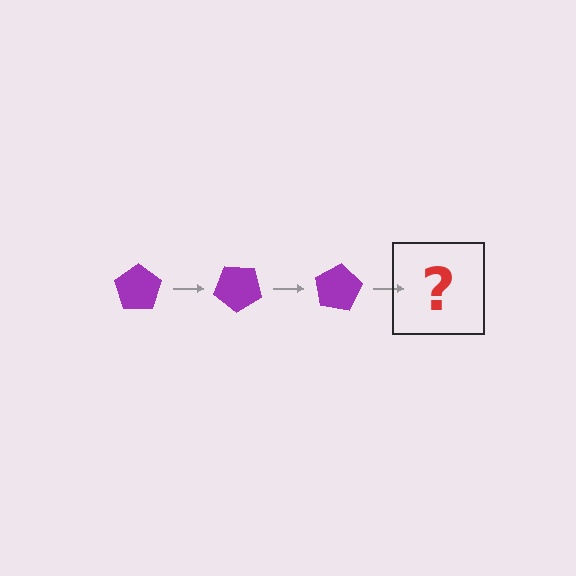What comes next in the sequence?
The next element should be a purple pentagon rotated 120 degrees.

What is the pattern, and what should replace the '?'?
The pattern is that the pentagon rotates 40 degrees each step. The '?' should be a purple pentagon rotated 120 degrees.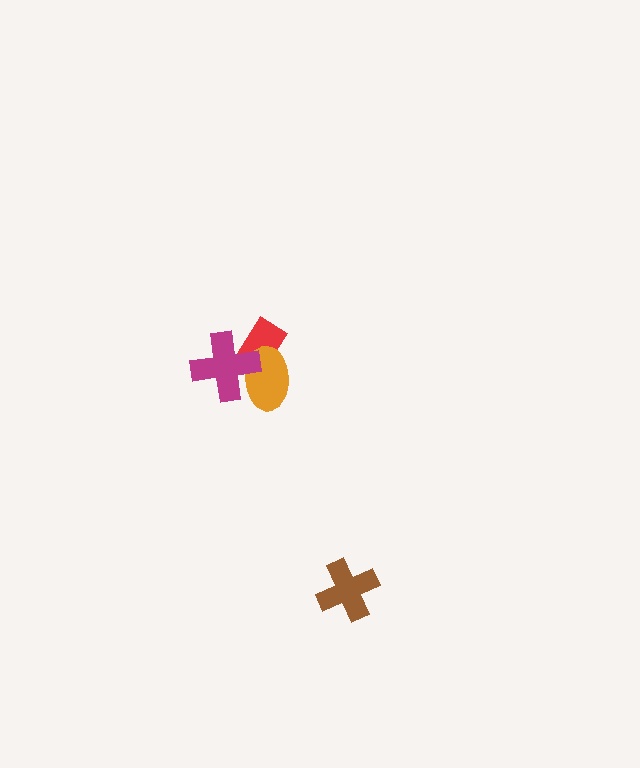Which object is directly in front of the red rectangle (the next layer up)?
The orange ellipse is directly in front of the red rectangle.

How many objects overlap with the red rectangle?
2 objects overlap with the red rectangle.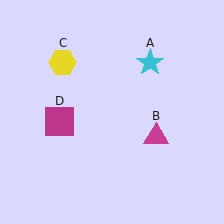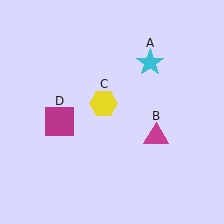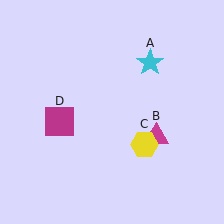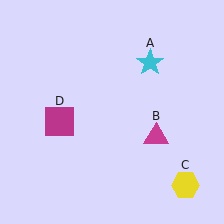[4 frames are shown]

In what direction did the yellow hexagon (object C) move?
The yellow hexagon (object C) moved down and to the right.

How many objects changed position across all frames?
1 object changed position: yellow hexagon (object C).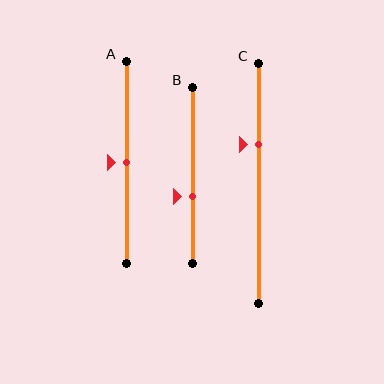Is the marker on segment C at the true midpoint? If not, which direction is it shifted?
No, the marker on segment C is shifted upward by about 16% of the segment length.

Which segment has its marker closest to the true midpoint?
Segment A has its marker closest to the true midpoint.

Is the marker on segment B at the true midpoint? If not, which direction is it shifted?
No, the marker on segment B is shifted downward by about 12% of the segment length.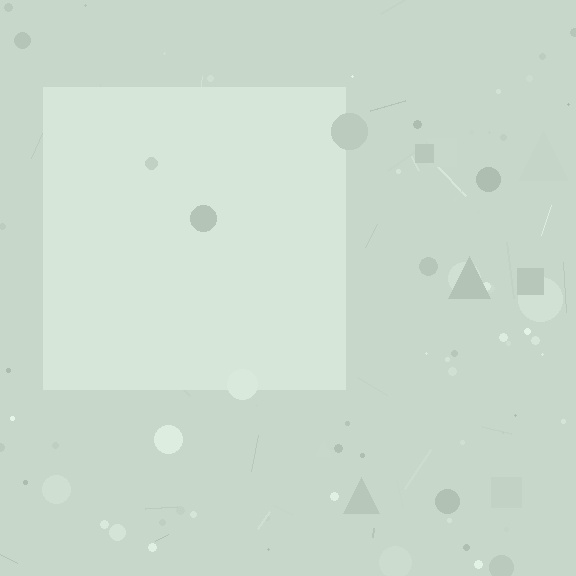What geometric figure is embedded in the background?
A square is embedded in the background.